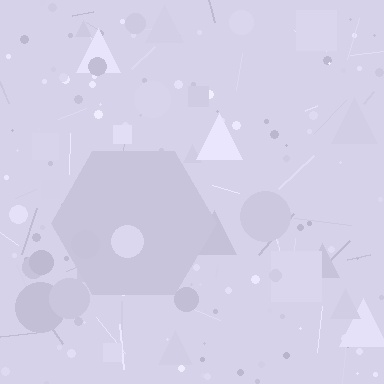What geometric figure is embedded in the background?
A hexagon is embedded in the background.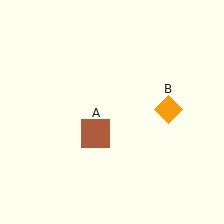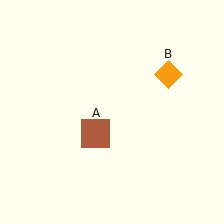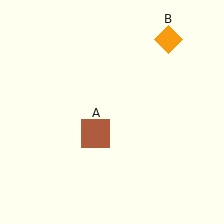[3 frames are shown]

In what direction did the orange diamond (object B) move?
The orange diamond (object B) moved up.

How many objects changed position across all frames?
1 object changed position: orange diamond (object B).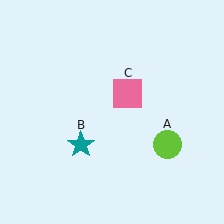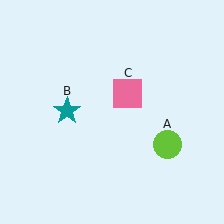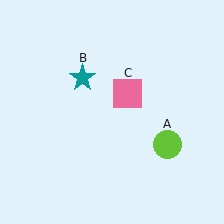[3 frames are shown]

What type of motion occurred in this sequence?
The teal star (object B) rotated clockwise around the center of the scene.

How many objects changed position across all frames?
1 object changed position: teal star (object B).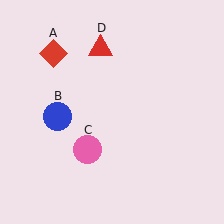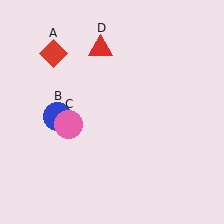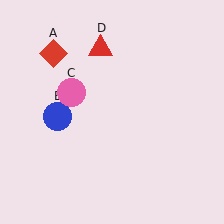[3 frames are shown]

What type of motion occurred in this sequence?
The pink circle (object C) rotated clockwise around the center of the scene.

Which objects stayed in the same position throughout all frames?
Red diamond (object A) and blue circle (object B) and red triangle (object D) remained stationary.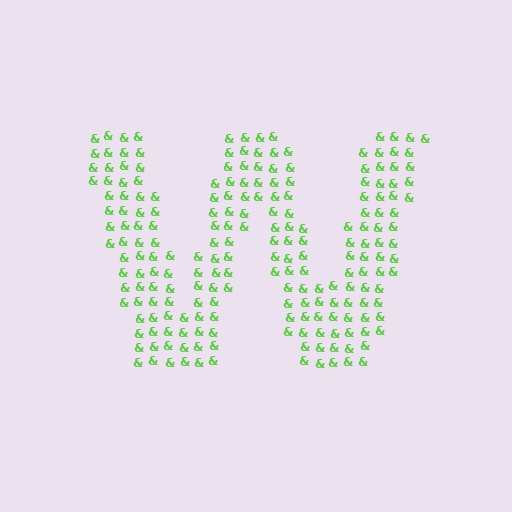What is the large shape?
The large shape is the letter W.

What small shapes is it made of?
It is made of small ampersands.